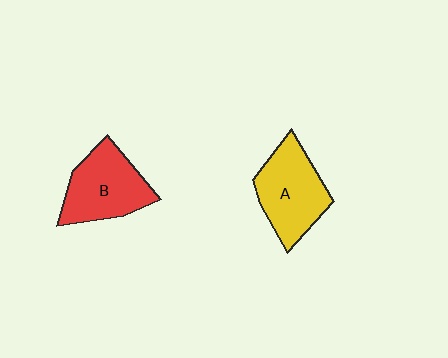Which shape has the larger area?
Shape A (yellow).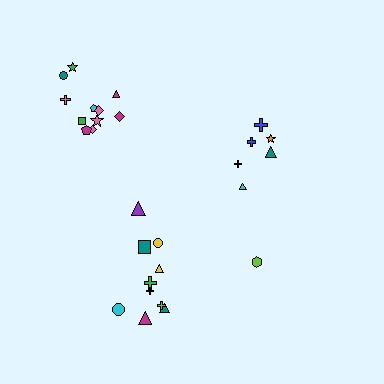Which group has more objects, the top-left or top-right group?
The top-left group.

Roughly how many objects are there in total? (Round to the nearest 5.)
Roughly 30 objects in total.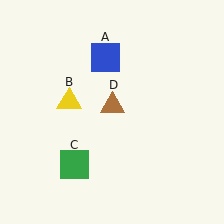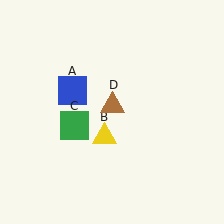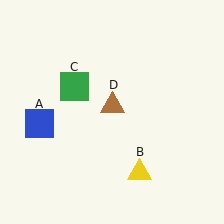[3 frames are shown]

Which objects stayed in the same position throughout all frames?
Brown triangle (object D) remained stationary.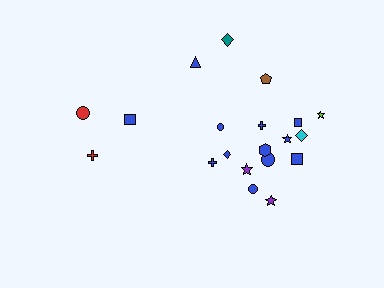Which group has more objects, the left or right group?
The right group.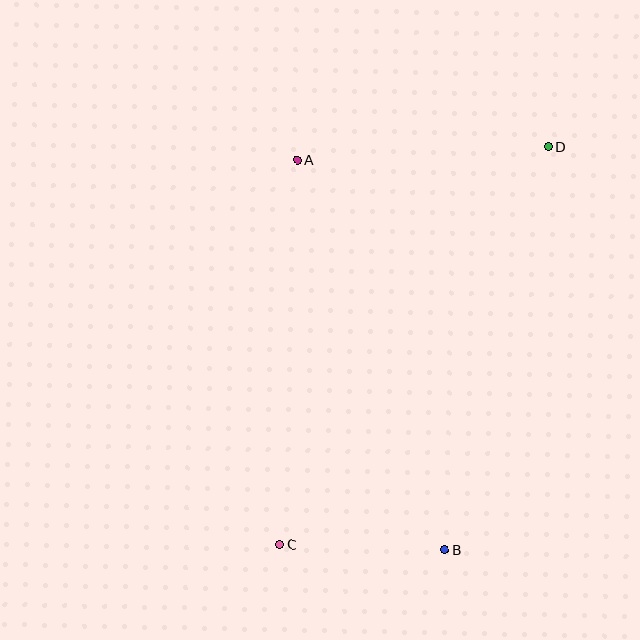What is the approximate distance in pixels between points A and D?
The distance between A and D is approximately 252 pixels.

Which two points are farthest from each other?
Points C and D are farthest from each other.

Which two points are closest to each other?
Points B and C are closest to each other.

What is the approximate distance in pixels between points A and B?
The distance between A and B is approximately 417 pixels.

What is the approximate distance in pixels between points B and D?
The distance between B and D is approximately 417 pixels.